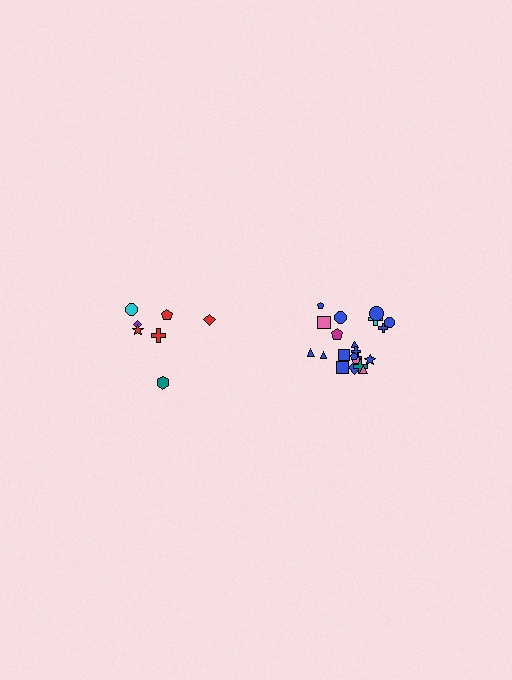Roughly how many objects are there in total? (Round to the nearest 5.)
Roughly 30 objects in total.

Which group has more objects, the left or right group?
The right group.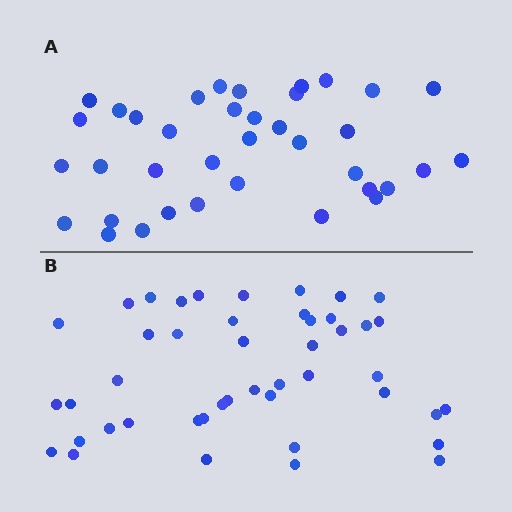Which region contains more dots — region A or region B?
Region B (the bottom region) has more dots.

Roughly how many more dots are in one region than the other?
Region B has roughly 8 or so more dots than region A.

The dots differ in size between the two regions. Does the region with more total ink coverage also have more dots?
No. Region A has more total ink coverage because its dots are larger, but region B actually contains more individual dots. Total area can be misleading — the number of items is what matters here.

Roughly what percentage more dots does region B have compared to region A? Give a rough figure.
About 20% more.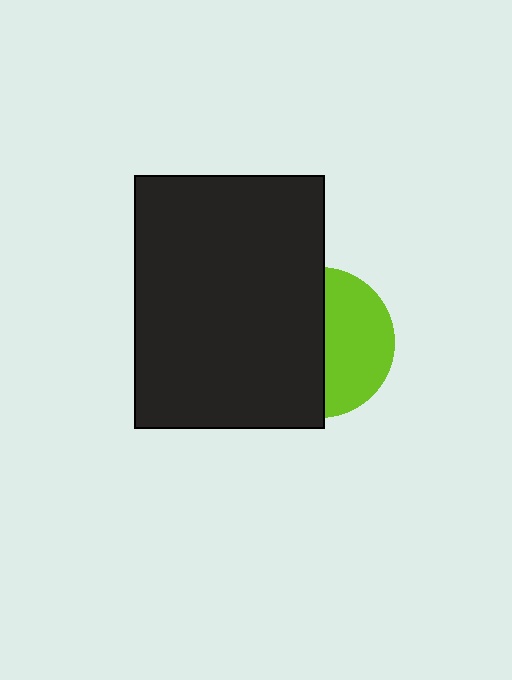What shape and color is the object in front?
The object in front is a black rectangle.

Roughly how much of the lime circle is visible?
A small part of it is visible (roughly 45%).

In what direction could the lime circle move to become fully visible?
The lime circle could move right. That would shift it out from behind the black rectangle entirely.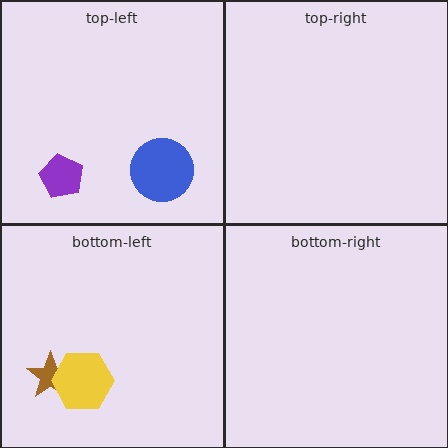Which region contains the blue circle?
The top-left region.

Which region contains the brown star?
The bottom-left region.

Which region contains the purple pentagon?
The top-left region.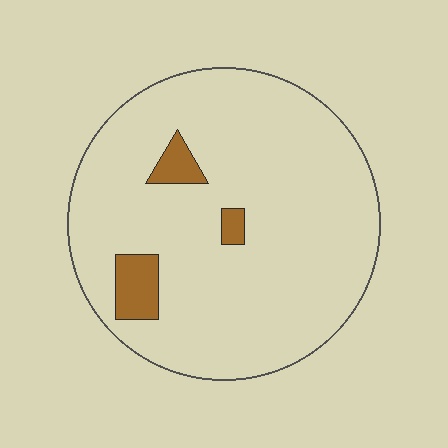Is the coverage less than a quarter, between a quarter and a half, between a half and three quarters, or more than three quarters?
Less than a quarter.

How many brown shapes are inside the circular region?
3.